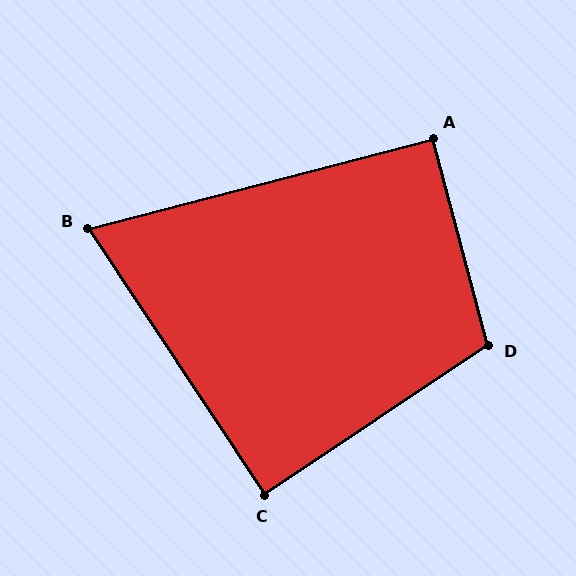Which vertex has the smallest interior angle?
B, at approximately 71 degrees.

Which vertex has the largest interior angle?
D, at approximately 109 degrees.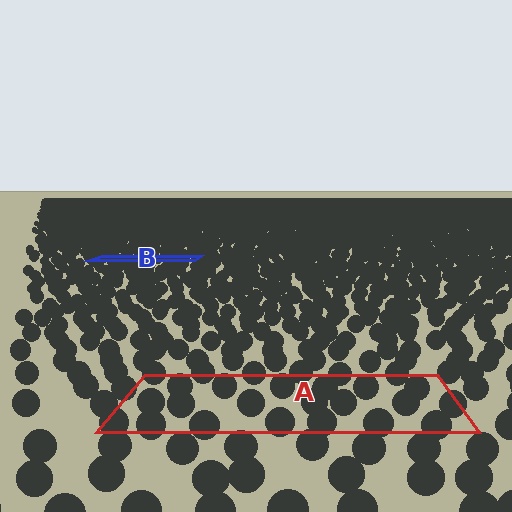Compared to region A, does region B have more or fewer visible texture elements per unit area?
Region B has more texture elements per unit area — they are packed more densely because it is farther away.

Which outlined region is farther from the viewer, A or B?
Region B is farther from the viewer — the texture elements inside it appear smaller and more densely packed.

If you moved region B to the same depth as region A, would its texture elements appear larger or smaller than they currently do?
They would appear larger. At a closer depth, the same texture elements are projected at a bigger on-screen size.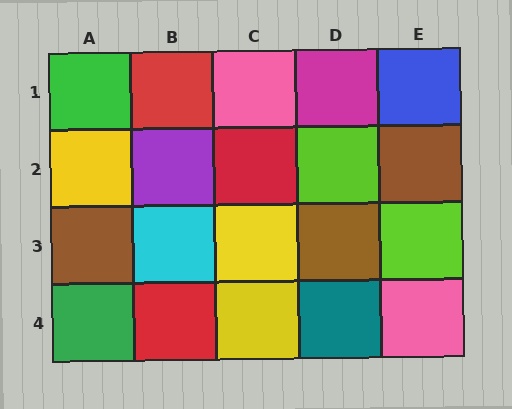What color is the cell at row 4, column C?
Yellow.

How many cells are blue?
1 cell is blue.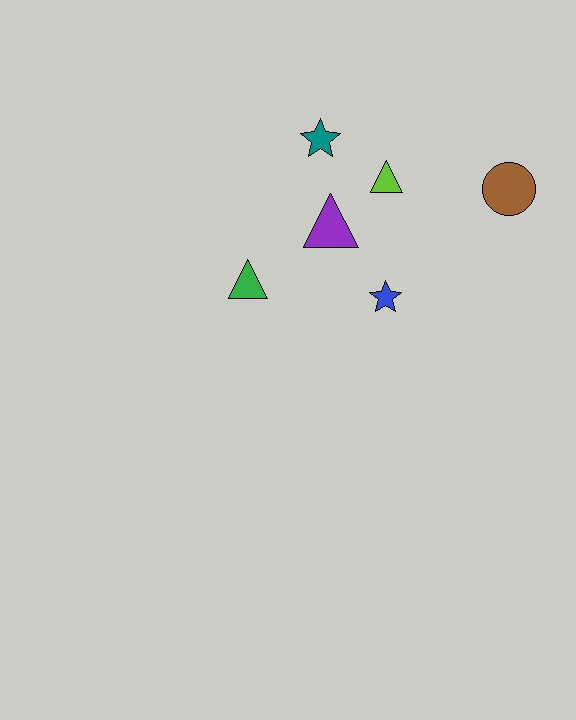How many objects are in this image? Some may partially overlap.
There are 6 objects.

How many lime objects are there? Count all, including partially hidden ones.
There is 1 lime object.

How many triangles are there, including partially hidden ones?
There are 3 triangles.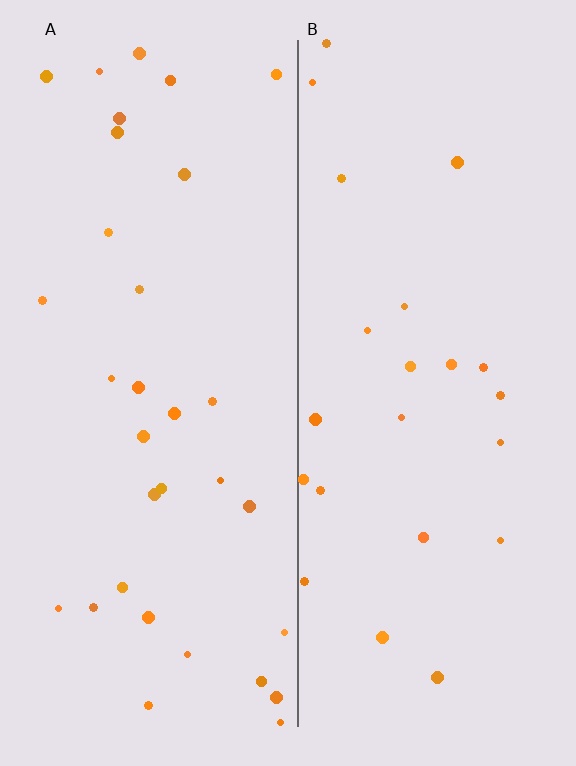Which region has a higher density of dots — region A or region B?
A (the left).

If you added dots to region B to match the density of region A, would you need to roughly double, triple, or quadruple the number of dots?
Approximately double.